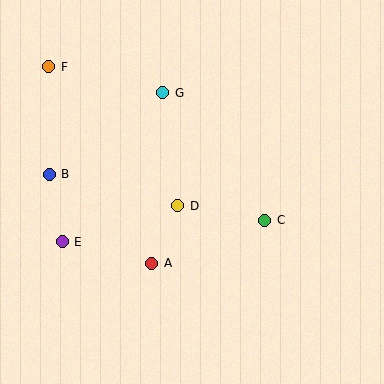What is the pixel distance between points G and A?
The distance between G and A is 170 pixels.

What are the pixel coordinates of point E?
Point E is at (62, 242).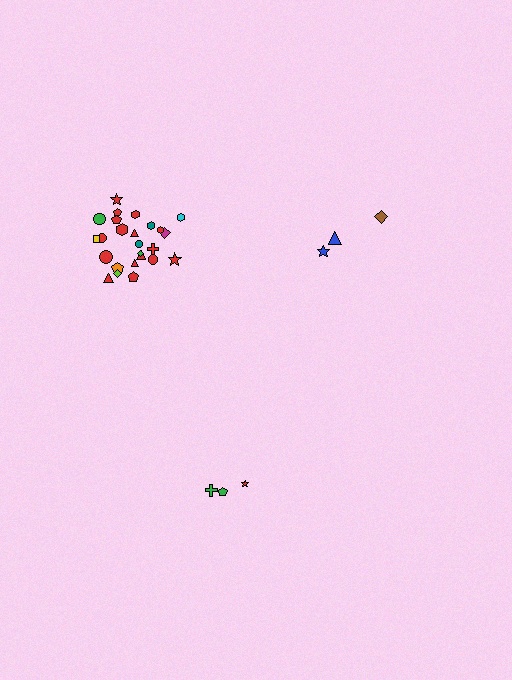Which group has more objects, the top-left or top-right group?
The top-left group.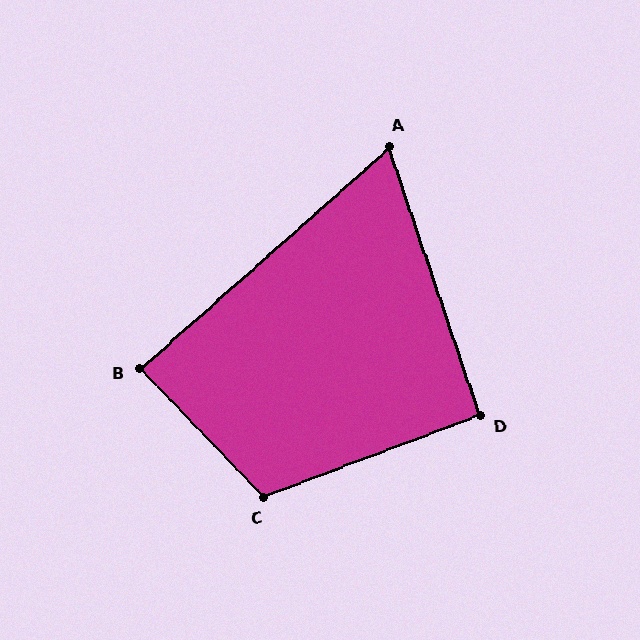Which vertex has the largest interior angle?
C, at approximately 113 degrees.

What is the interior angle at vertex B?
Approximately 88 degrees (approximately right).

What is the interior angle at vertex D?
Approximately 92 degrees (approximately right).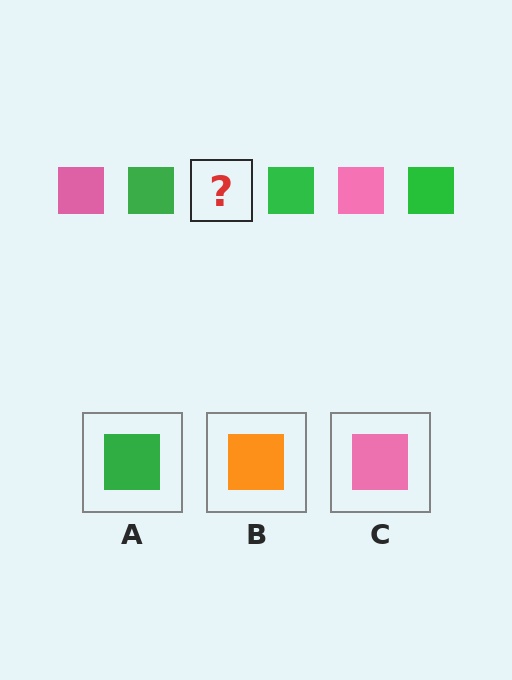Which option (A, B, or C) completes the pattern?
C.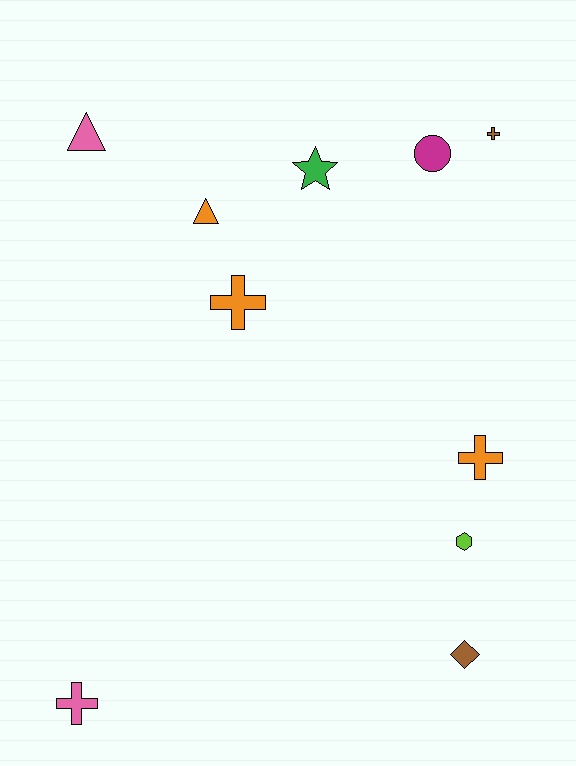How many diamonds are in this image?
There is 1 diamond.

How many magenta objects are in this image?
There is 1 magenta object.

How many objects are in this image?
There are 10 objects.